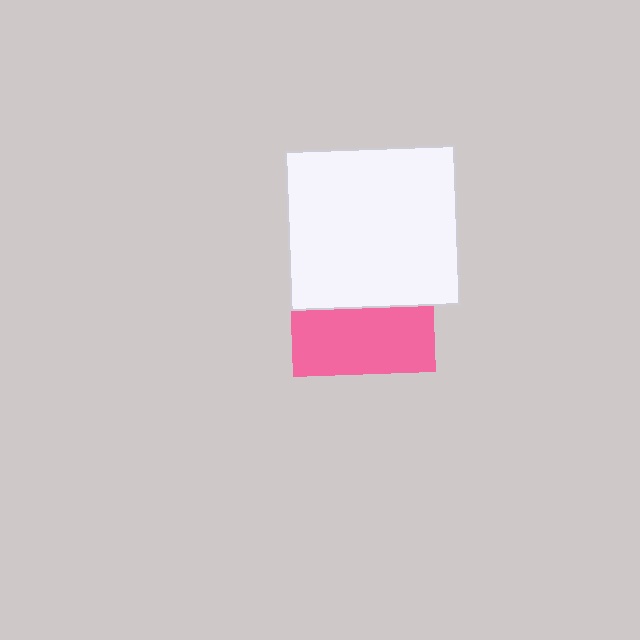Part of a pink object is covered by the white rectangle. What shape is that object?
It is a square.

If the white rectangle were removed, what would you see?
You would see the complete pink square.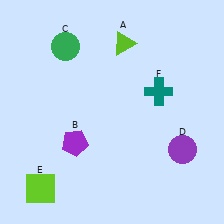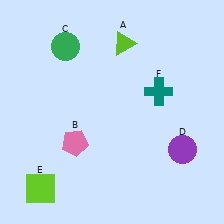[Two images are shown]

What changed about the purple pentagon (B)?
In Image 1, B is purple. In Image 2, it changed to pink.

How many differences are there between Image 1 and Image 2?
There is 1 difference between the two images.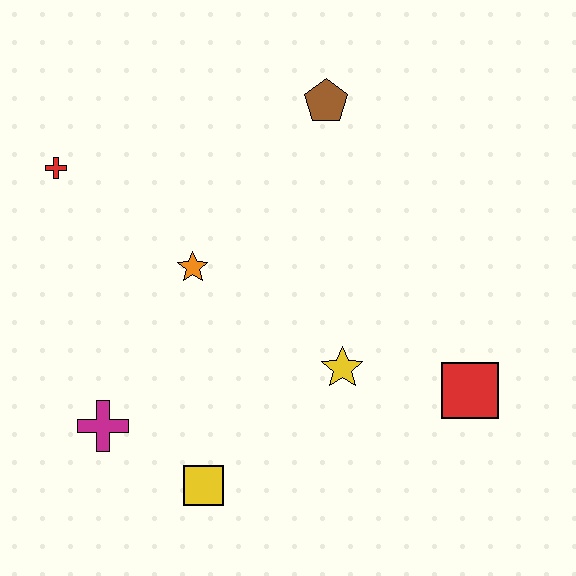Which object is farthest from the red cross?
The red square is farthest from the red cross.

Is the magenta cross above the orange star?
No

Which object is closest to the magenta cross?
The yellow square is closest to the magenta cross.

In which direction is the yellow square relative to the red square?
The yellow square is to the left of the red square.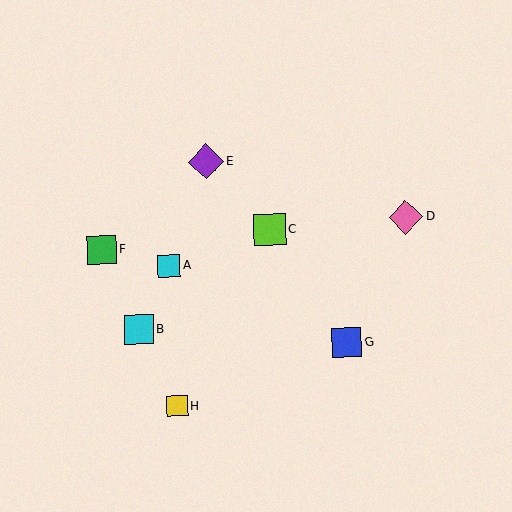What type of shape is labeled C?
Shape C is a lime square.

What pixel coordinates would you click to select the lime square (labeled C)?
Click at (270, 229) to select the lime square C.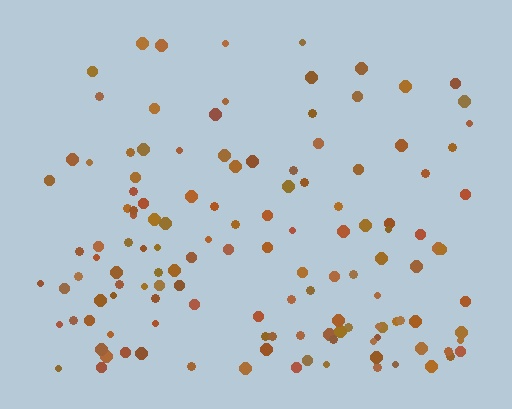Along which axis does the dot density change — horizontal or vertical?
Vertical.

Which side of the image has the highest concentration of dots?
The bottom.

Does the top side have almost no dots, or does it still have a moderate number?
Still a moderate number, just noticeably fewer than the bottom.